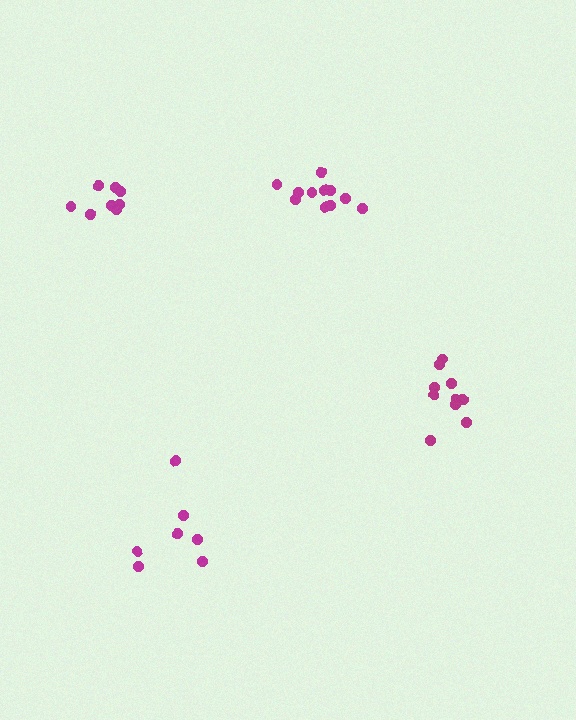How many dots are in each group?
Group 1: 7 dots, Group 2: 11 dots, Group 3: 10 dots, Group 4: 8 dots (36 total).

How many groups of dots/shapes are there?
There are 4 groups.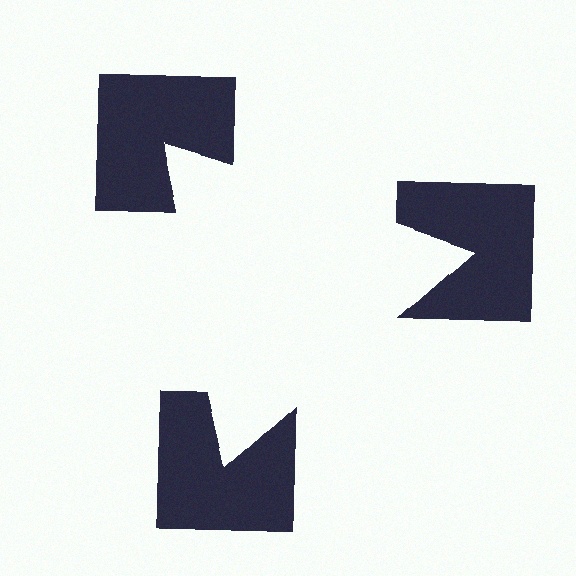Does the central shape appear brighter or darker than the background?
It typically appears slightly brighter than the background, even though no actual brightness change is drawn.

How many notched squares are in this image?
There are 3 — one at each vertex of the illusory triangle.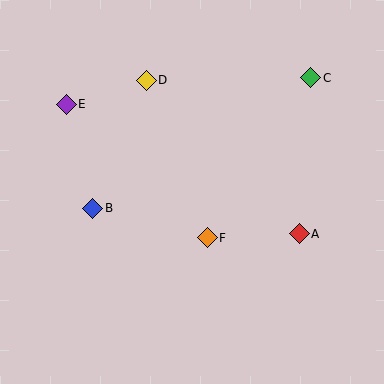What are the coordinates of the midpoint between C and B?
The midpoint between C and B is at (202, 143).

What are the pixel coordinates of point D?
Point D is at (146, 80).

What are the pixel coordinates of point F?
Point F is at (207, 238).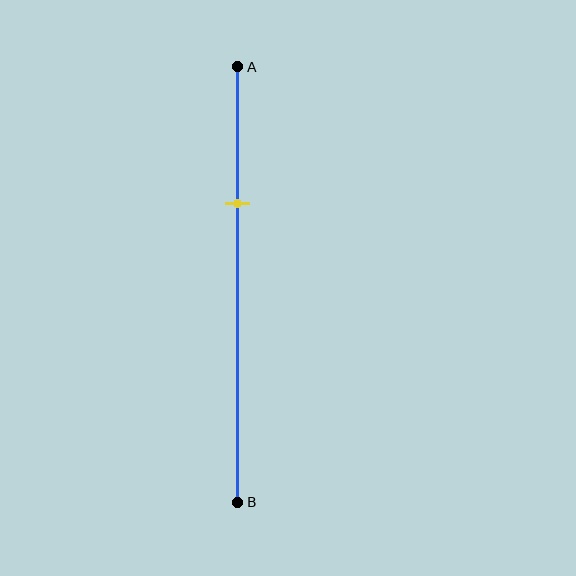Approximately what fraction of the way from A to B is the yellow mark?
The yellow mark is approximately 30% of the way from A to B.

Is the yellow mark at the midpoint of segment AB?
No, the mark is at about 30% from A, not at the 50% midpoint.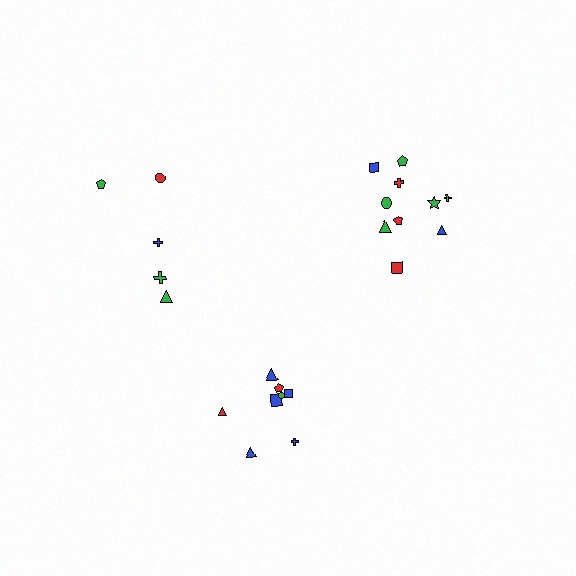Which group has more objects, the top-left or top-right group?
The top-right group.